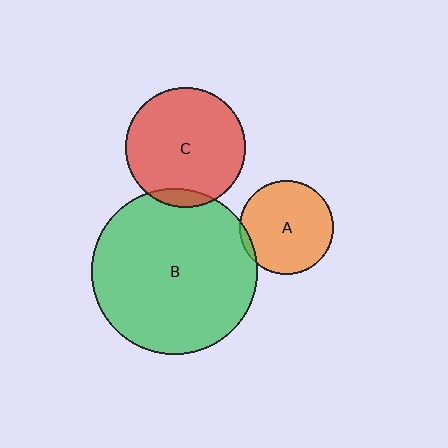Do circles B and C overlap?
Yes.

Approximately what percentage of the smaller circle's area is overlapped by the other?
Approximately 10%.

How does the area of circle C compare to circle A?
Approximately 1.6 times.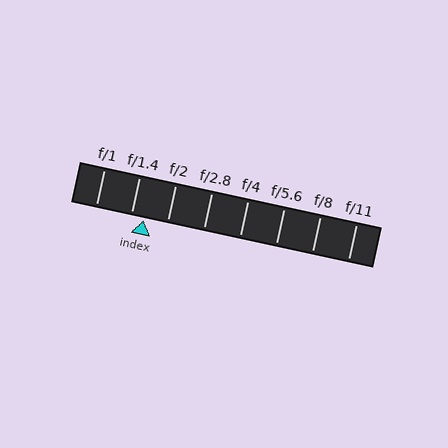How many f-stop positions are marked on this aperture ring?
There are 8 f-stop positions marked.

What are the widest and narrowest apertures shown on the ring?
The widest aperture shown is f/1 and the narrowest is f/11.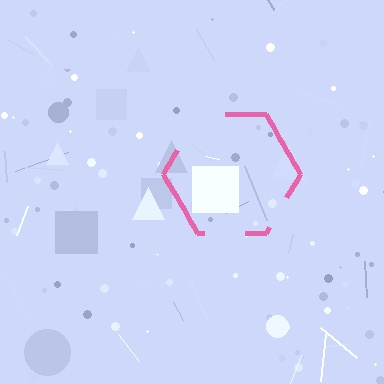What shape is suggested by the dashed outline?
The dashed outline suggests a hexagon.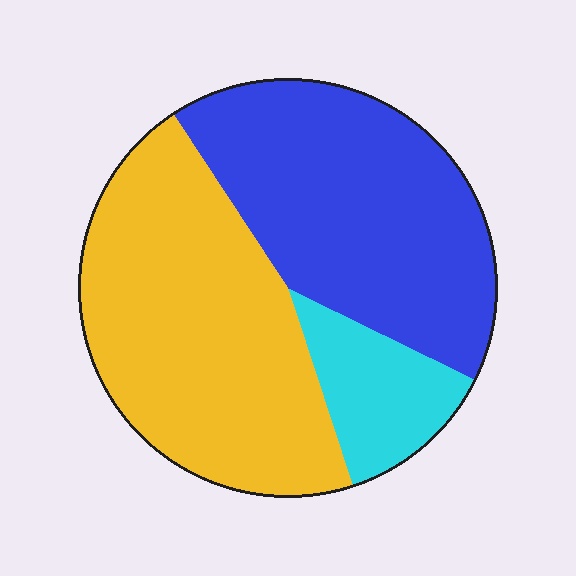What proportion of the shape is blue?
Blue takes up about two fifths (2/5) of the shape.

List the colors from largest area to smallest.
From largest to smallest: yellow, blue, cyan.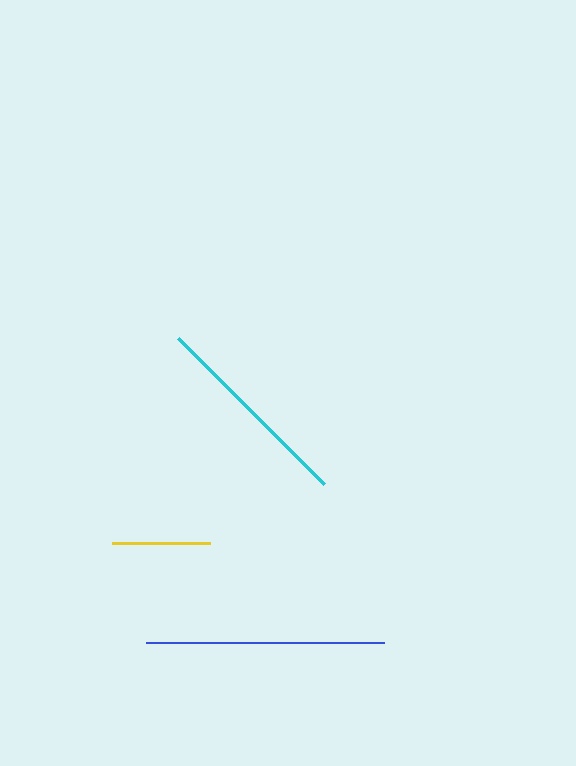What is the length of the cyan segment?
The cyan segment is approximately 206 pixels long.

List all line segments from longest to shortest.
From longest to shortest: blue, cyan, yellow.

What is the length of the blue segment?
The blue segment is approximately 238 pixels long.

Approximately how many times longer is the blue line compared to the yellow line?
The blue line is approximately 2.4 times the length of the yellow line.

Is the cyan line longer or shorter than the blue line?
The blue line is longer than the cyan line.